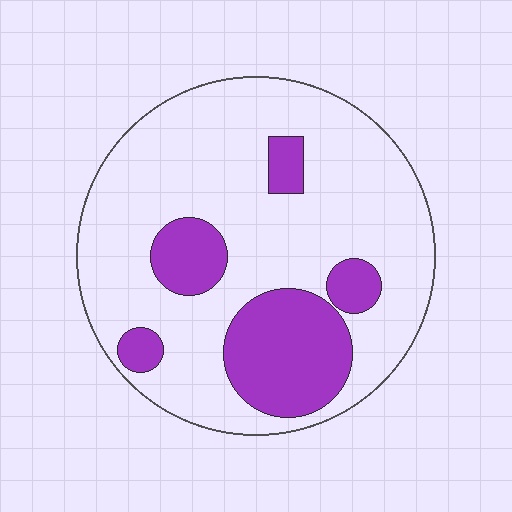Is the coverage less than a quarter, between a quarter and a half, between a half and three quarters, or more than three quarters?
Less than a quarter.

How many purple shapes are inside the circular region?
5.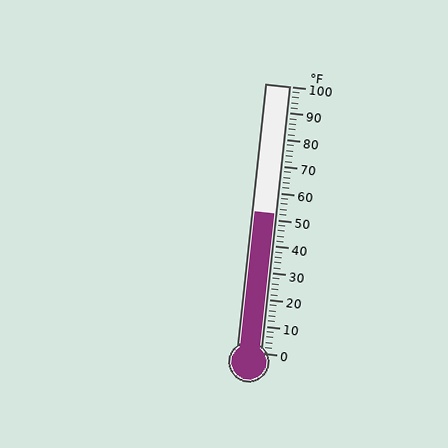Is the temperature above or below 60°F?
The temperature is below 60°F.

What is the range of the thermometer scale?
The thermometer scale ranges from 0°F to 100°F.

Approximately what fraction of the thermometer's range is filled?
The thermometer is filled to approximately 50% of its range.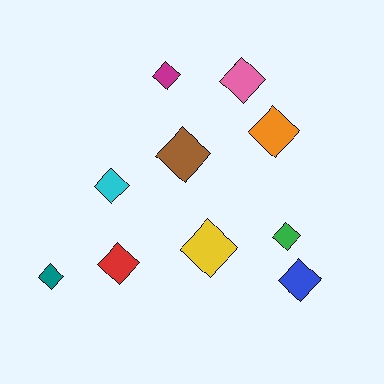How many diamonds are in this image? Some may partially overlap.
There are 10 diamonds.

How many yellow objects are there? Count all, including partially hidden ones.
There is 1 yellow object.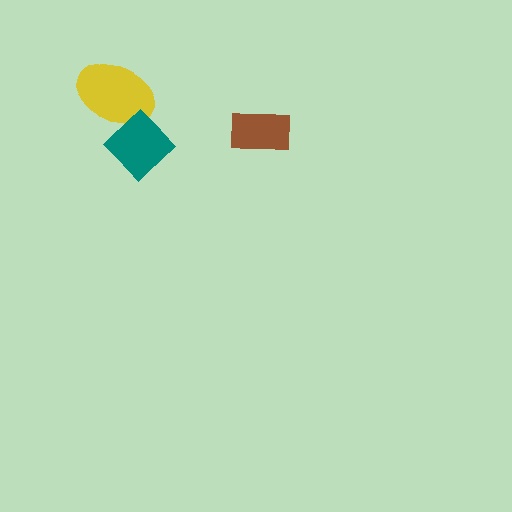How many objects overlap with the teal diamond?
1 object overlaps with the teal diamond.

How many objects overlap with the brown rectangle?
0 objects overlap with the brown rectangle.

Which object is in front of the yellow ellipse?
The teal diamond is in front of the yellow ellipse.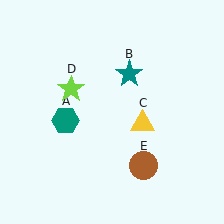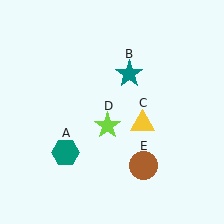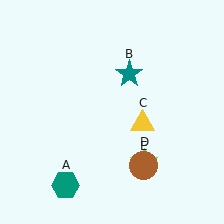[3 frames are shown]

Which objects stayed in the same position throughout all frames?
Teal star (object B) and yellow triangle (object C) and brown circle (object E) remained stationary.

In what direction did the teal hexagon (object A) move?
The teal hexagon (object A) moved down.